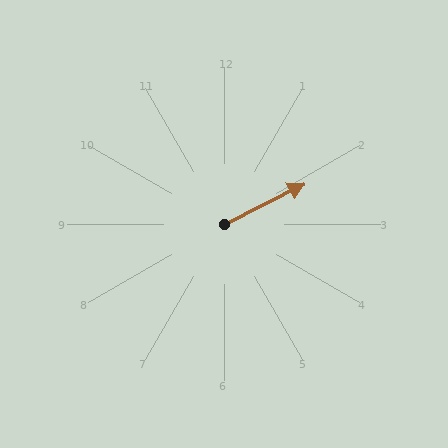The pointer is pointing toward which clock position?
Roughly 2 o'clock.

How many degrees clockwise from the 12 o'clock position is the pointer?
Approximately 63 degrees.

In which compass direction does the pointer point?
Northeast.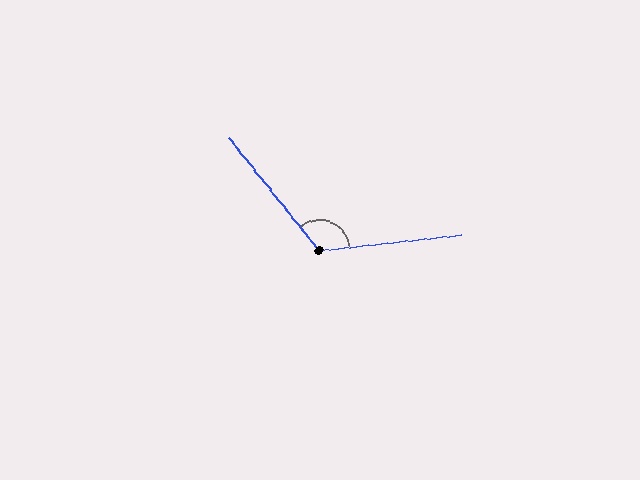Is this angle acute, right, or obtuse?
It is obtuse.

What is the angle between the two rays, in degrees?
Approximately 123 degrees.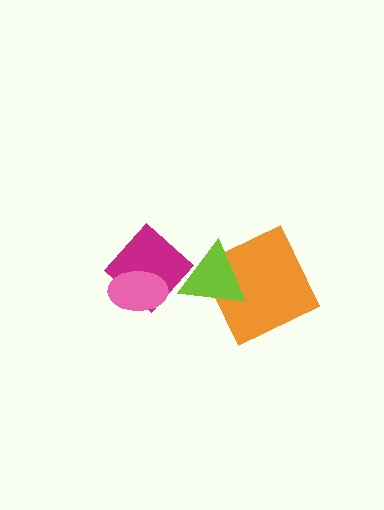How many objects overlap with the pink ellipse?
1 object overlaps with the pink ellipse.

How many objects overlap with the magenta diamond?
2 objects overlap with the magenta diamond.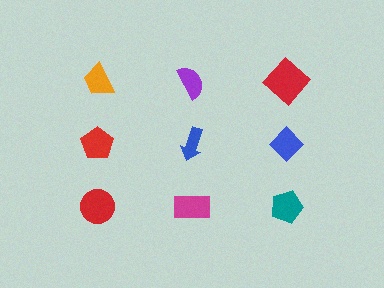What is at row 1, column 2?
A purple semicircle.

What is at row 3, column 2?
A magenta rectangle.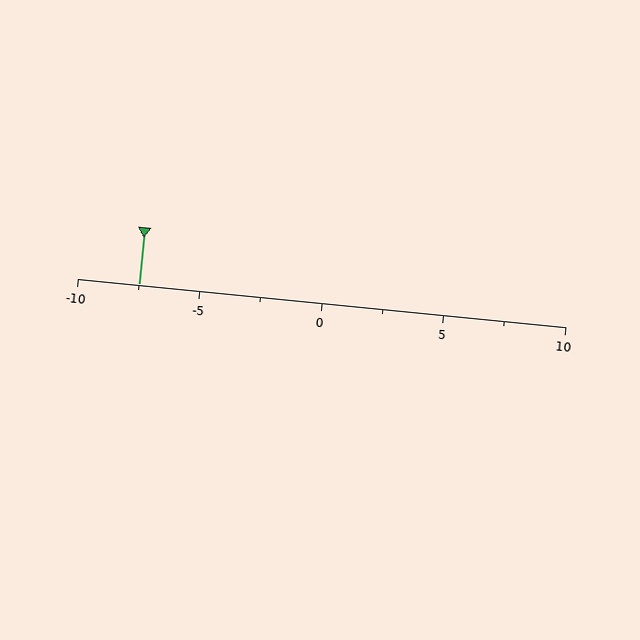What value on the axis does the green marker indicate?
The marker indicates approximately -7.5.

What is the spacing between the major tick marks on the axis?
The major ticks are spaced 5 apart.